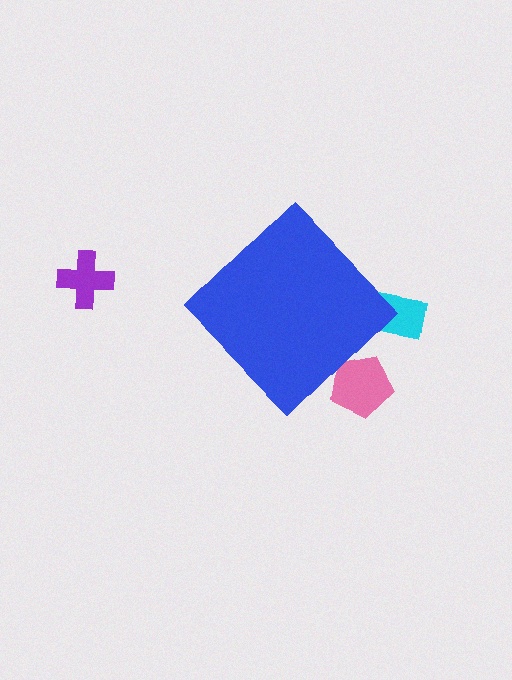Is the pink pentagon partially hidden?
Yes, the pink pentagon is partially hidden behind the blue diamond.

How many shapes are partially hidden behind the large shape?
2 shapes are partially hidden.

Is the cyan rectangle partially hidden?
Yes, the cyan rectangle is partially hidden behind the blue diamond.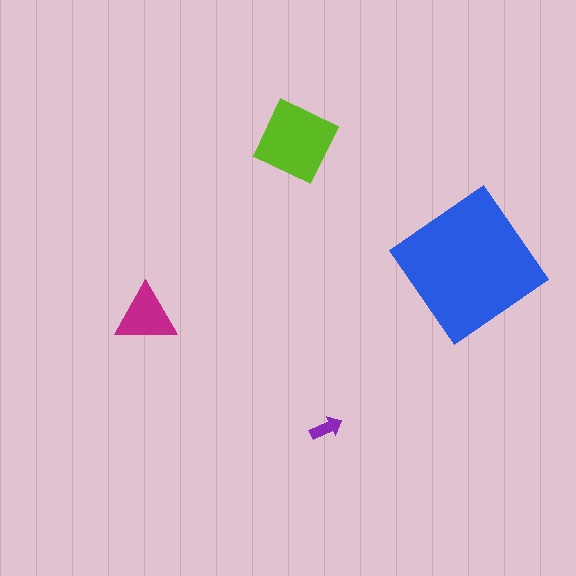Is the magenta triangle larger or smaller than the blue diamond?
Smaller.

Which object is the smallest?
The purple arrow.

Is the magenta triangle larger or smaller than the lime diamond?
Smaller.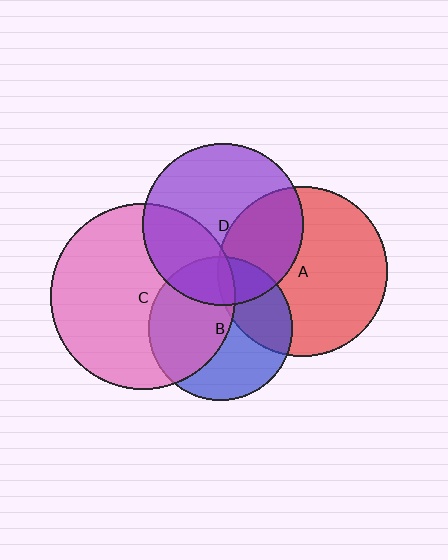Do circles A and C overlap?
Yes.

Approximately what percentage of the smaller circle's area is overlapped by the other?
Approximately 5%.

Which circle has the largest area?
Circle C (pink).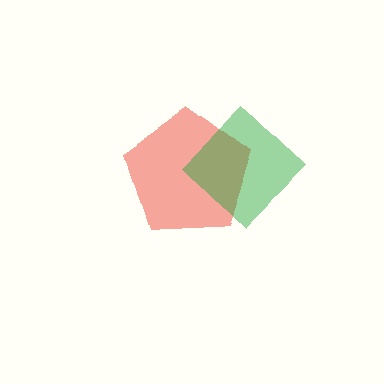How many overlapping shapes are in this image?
There are 2 overlapping shapes in the image.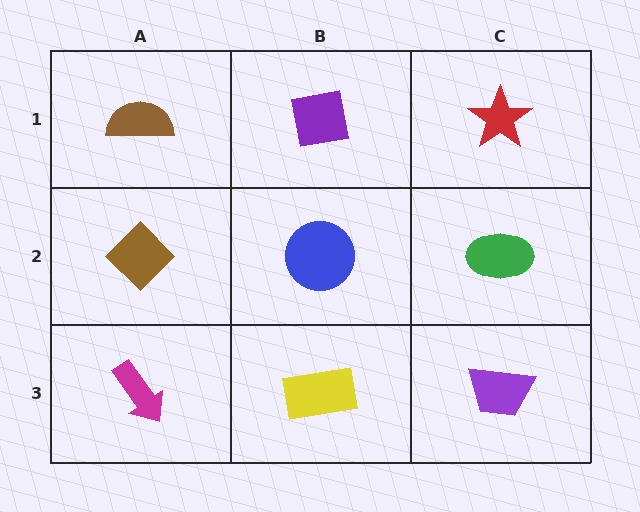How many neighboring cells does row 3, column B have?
3.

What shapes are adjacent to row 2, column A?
A brown semicircle (row 1, column A), a magenta arrow (row 3, column A), a blue circle (row 2, column B).